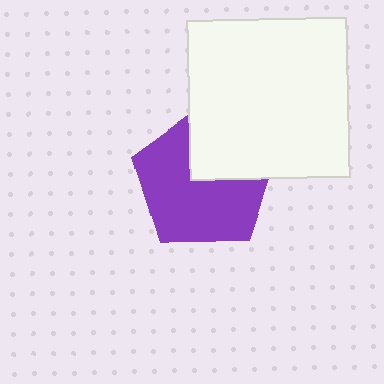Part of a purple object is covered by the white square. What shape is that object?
It is a pentagon.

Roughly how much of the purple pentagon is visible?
Most of it is visible (roughly 66%).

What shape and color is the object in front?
The object in front is a white square.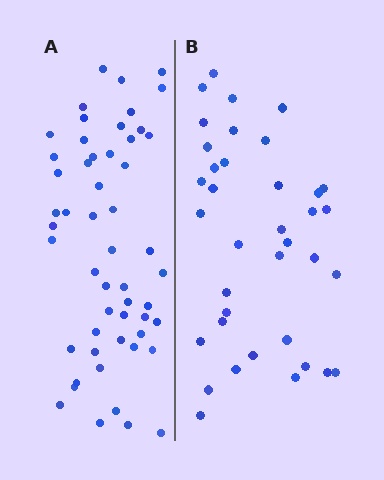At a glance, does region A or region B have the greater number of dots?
Region A (the left region) has more dots.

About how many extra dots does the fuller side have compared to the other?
Region A has approximately 15 more dots than region B.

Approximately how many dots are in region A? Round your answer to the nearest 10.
About 50 dots. (The exact count is 53, which rounds to 50.)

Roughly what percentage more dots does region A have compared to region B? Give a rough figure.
About 45% more.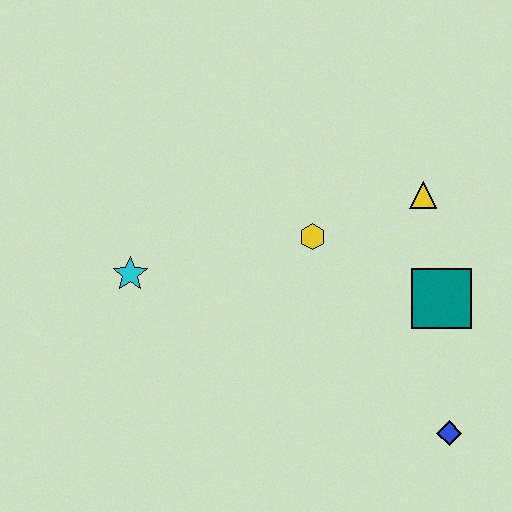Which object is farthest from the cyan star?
The blue diamond is farthest from the cyan star.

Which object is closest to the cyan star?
The yellow hexagon is closest to the cyan star.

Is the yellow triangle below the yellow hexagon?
No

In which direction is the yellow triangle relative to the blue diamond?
The yellow triangle is above the blue diamond.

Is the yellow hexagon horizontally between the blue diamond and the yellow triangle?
No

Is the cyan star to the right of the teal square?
No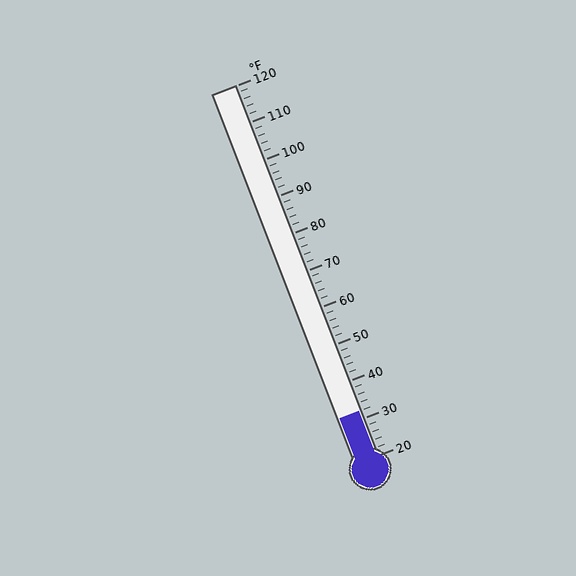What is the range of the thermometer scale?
The thermometer scale ranges from 20°F to 120°F.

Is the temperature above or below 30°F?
The temperature is above 30°F.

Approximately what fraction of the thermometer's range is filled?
The thermometer is filled to approximately 10% of its range.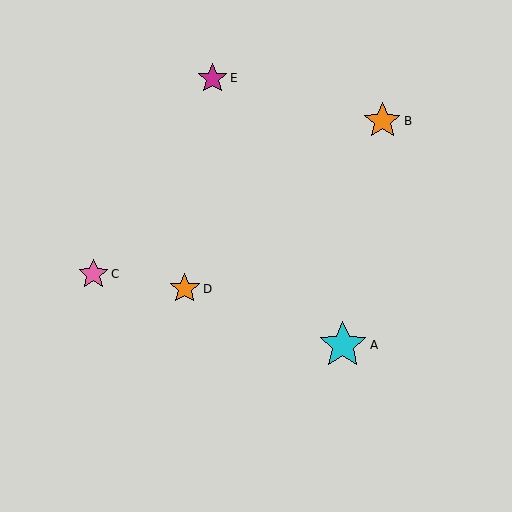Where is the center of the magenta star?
The center of the magenta star is at (212, 78).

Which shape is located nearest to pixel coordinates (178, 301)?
The orange star (labeled D) at (185, 289) is nearest to that location.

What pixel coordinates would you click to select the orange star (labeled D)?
Click at (185, 289) to select the orange star D.